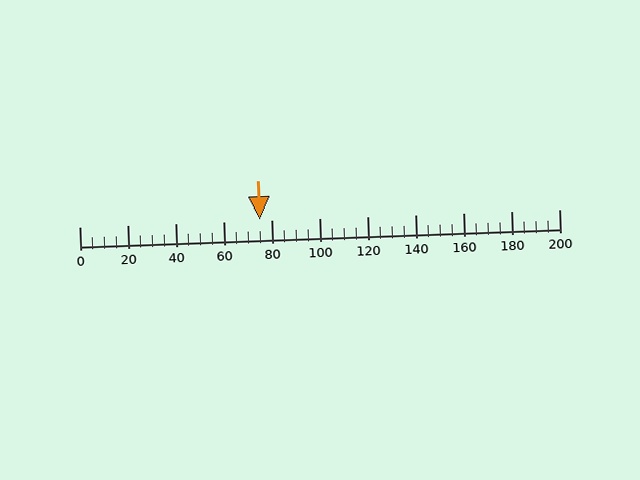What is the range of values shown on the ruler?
The ruler shows values from 0 to 200.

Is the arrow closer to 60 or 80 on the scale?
The arrow is closer to 80.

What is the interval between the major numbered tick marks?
The major tick marks are spaced 20 units apart.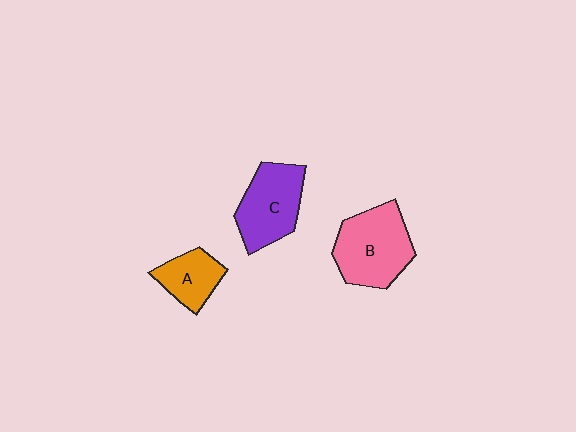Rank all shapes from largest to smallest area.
From largest to smallest: B (pink), C (purple), A (orange).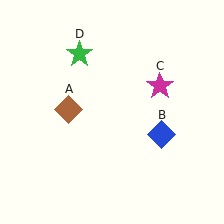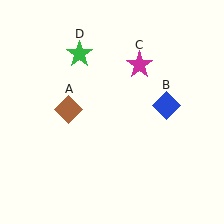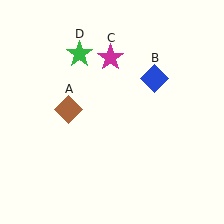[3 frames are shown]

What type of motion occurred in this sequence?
The blue diamond (object B), magenta star (object C) rotated counterclockwise around the center of the scene.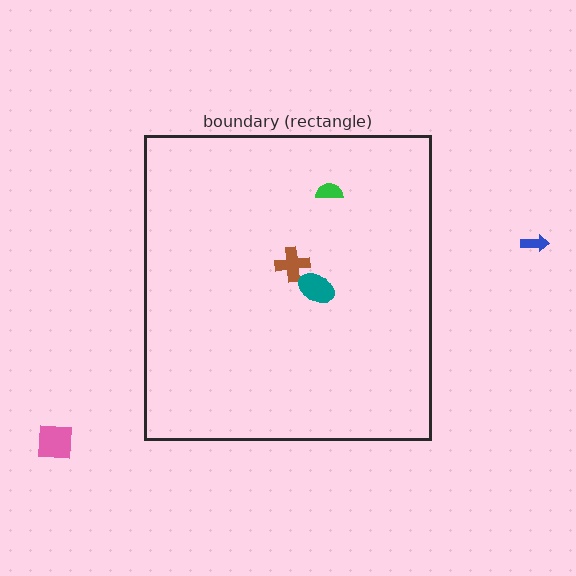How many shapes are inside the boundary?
3 inside, 2 outside.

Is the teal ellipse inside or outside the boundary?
Inside.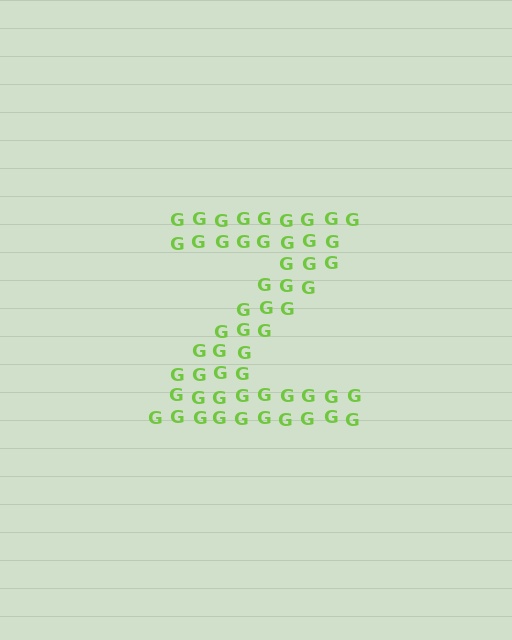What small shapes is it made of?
It is made of small letter G's.